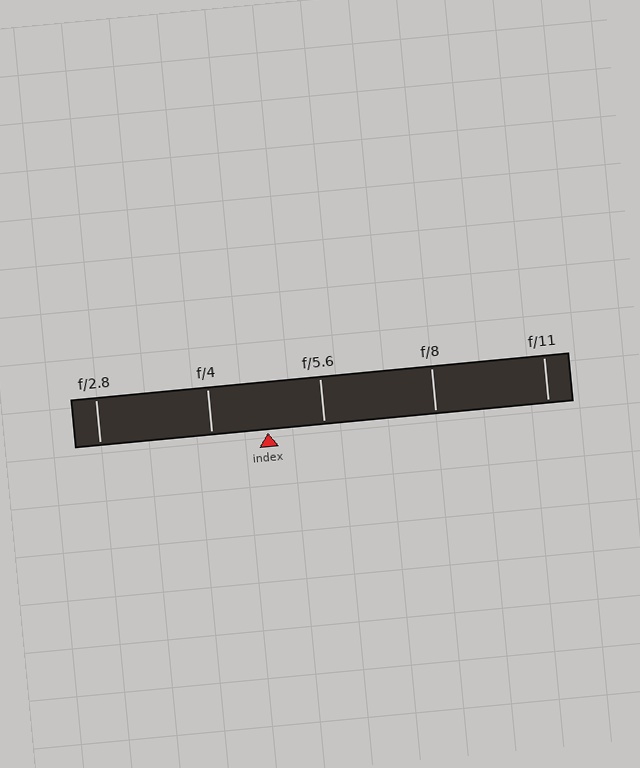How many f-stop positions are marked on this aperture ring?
There are 5 f-stop positions marked.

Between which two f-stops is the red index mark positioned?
The index mark is between f/4 and f/5.6.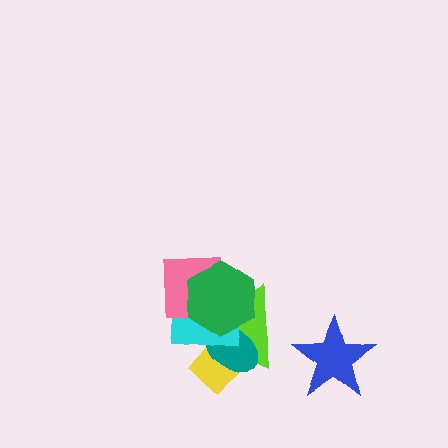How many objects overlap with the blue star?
0 objects overlap with the blue star.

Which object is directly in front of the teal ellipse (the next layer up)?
The cyan square is directly in front of the teal ellipse.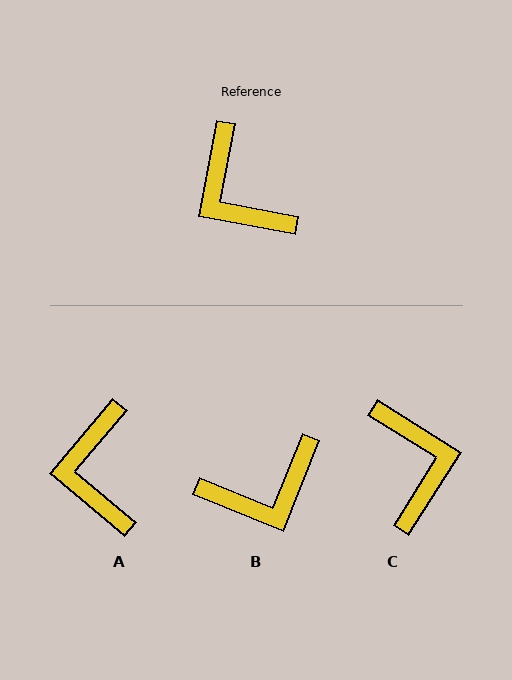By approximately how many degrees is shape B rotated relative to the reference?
Approximately 79 degrees counter-clockwise.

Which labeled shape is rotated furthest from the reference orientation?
C, about 159 degrees away.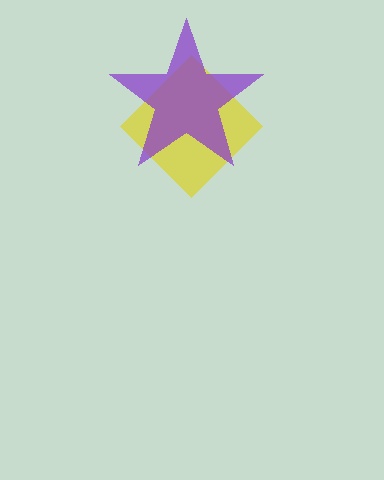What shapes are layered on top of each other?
The layered shapes are: a yellow diamond, a purple star.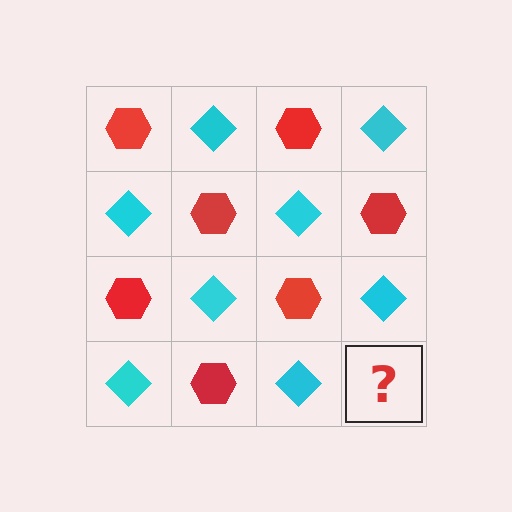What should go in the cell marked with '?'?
The missing cell should contain a red hexagon.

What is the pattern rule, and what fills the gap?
The rule is that it alternates red hexagon and cyan diamond in a checkerboard pattern. The gap should be filled with a red hexagon.